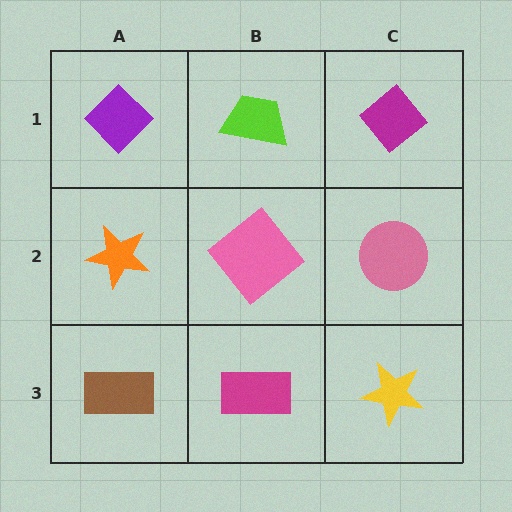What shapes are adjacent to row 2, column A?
A purple diamond (row 1, column A), a brown rectangle (row 3, column A), a pink diamond (row 2, column B).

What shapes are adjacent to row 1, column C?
A pink circle (row 2, column C), a lime trapezoid (row 1, column B).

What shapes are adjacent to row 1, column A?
An orange star (row 2, column A), a lime trapezoid (row 1, column B).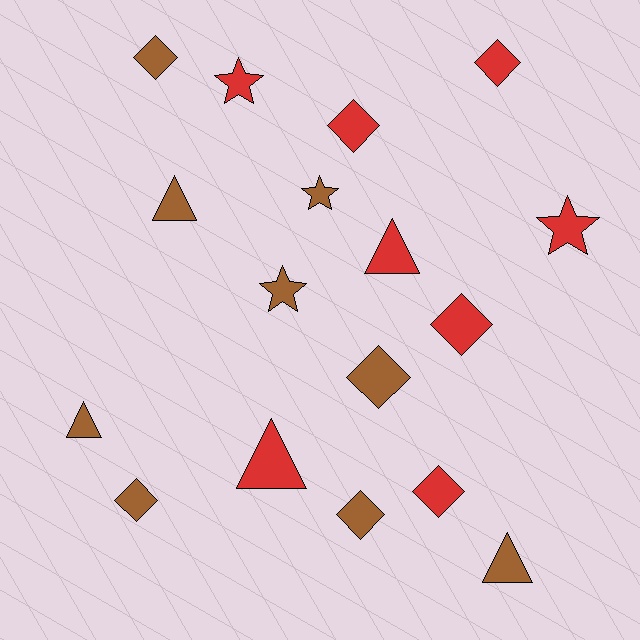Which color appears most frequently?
Brown, with 9 objects.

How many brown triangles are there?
There are 3 brown triangles.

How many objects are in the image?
There are 17 objects.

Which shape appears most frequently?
Diamond, with 8 objects.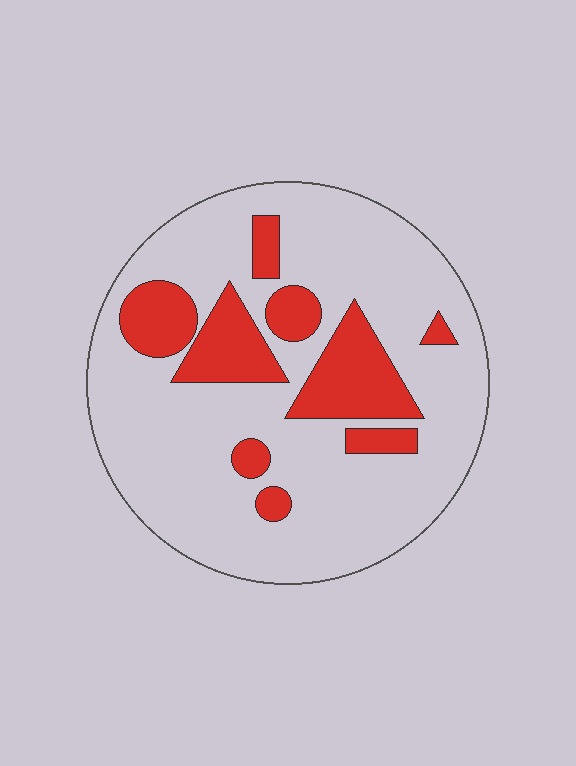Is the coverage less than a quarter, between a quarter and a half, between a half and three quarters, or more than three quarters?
Less than a quarter.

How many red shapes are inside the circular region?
9.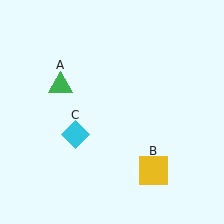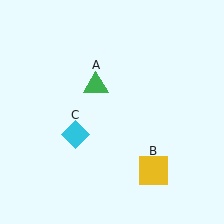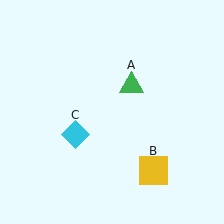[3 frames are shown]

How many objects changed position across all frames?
1 object changed position: green triangle (object A).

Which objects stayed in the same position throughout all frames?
Yellow square (object B) and cyan diamond (object C) remained stationary.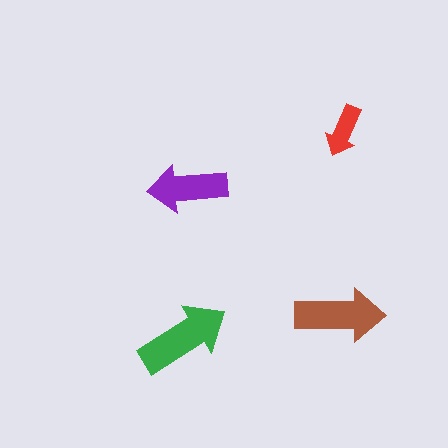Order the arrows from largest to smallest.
the green one, the brown one, the purple one, the red one.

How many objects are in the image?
There are 4 objects in the image.